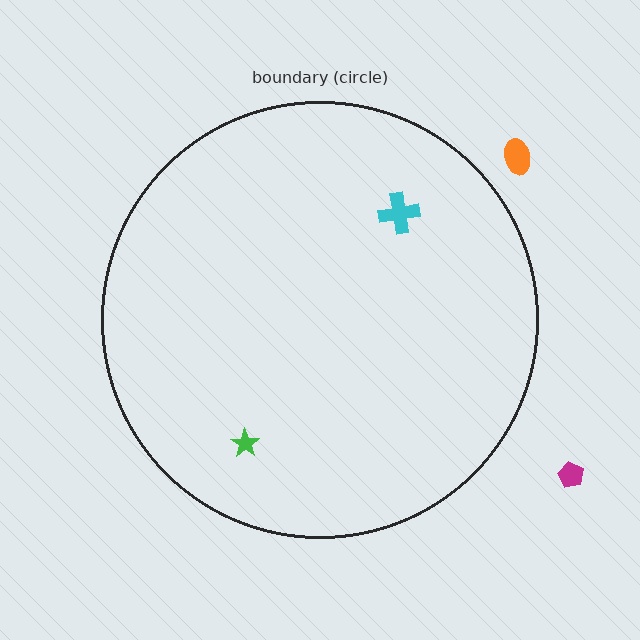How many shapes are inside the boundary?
2 inside, 2 outside.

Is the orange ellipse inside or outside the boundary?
Outside.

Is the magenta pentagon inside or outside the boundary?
Outside.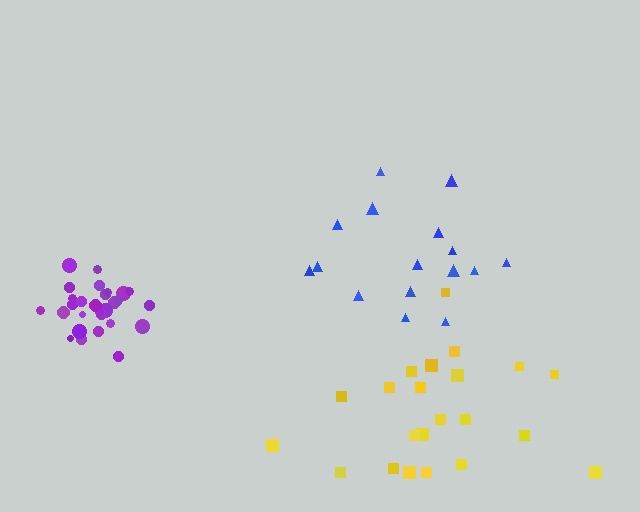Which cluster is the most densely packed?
Purple.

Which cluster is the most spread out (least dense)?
Yellow.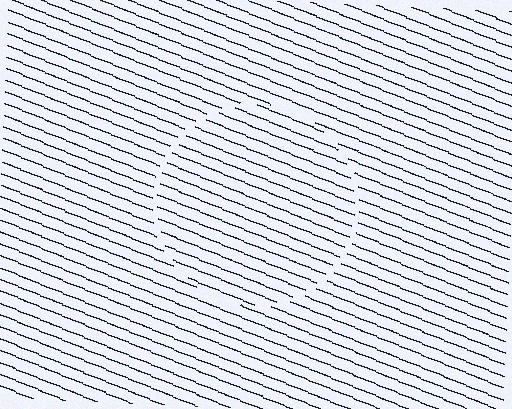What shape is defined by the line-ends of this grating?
An illusory circle. The interior of the shape contains the same grating, shifted by half a period — the contour is defined by the phase discontinuity where line-ends from the inner and outer gratings abut.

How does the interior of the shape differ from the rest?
The interior of the shape contains the same grating, shifted by half a period — the contour is defined by the phase discontinuity where line-ends from the inner and outer gratings abut.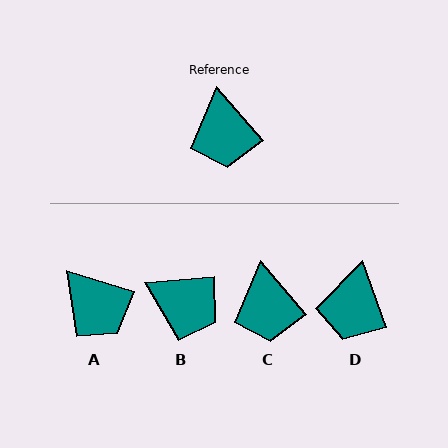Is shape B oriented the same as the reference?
No, it is off by about 54 degrees.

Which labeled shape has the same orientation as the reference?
C.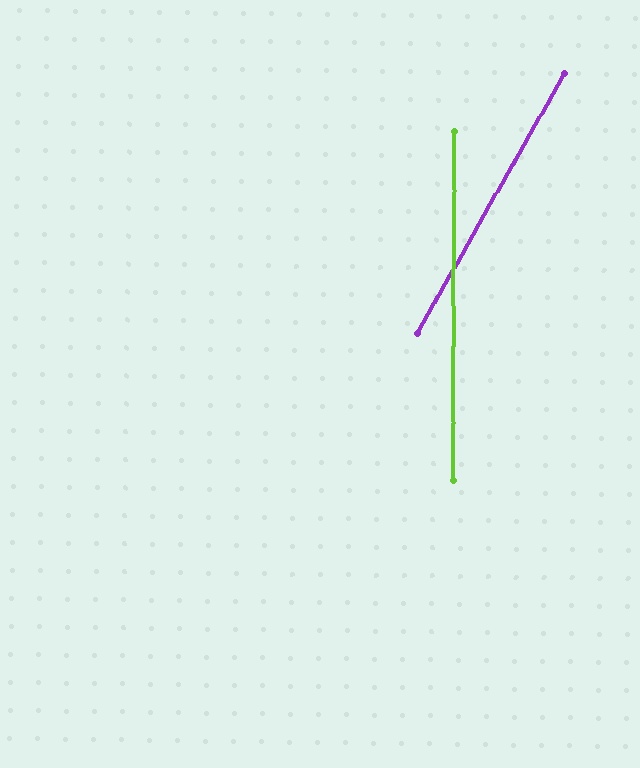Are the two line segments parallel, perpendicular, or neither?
Neither parallel nor perpendicular — they differ by about 29°.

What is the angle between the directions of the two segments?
Approximately 29 degrees.